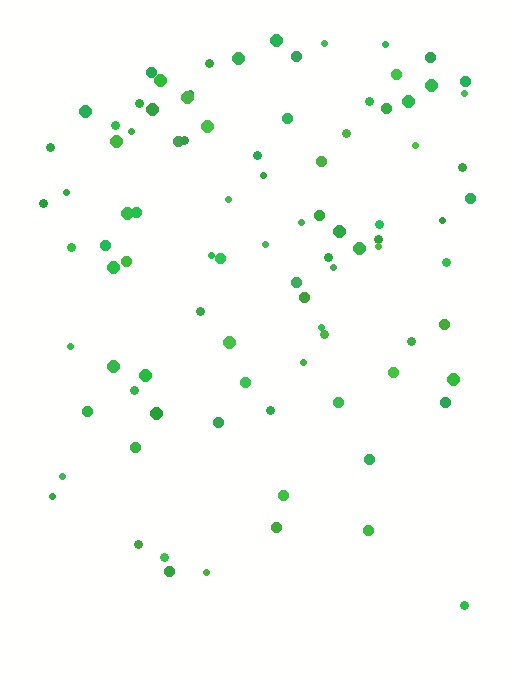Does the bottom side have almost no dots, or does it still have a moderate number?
Still a moderate number, just noticeably fewer than the top.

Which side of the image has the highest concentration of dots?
The top.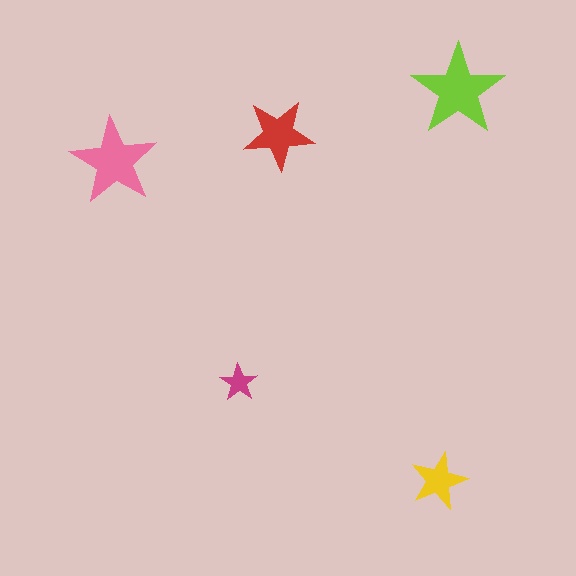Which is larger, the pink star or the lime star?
The lime one.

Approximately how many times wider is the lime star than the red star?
About 1.5 times wider.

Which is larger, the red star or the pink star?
The pink one.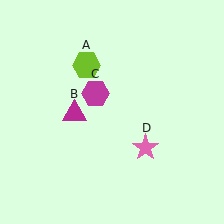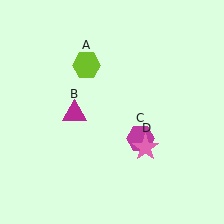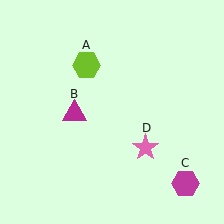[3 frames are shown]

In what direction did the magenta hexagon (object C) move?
The magenta hexagon (object C) moved down and to the right.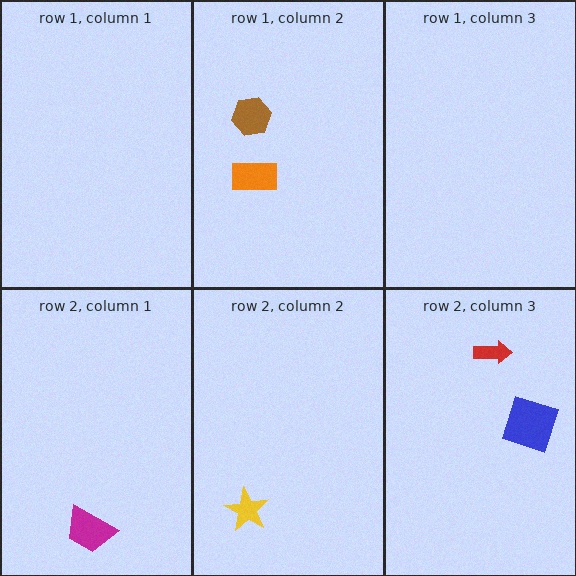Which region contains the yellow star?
The row 2, column 2 region.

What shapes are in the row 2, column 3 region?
The blue diamond, the red arrow.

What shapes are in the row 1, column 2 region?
The orange rectangle, the brown hexagon.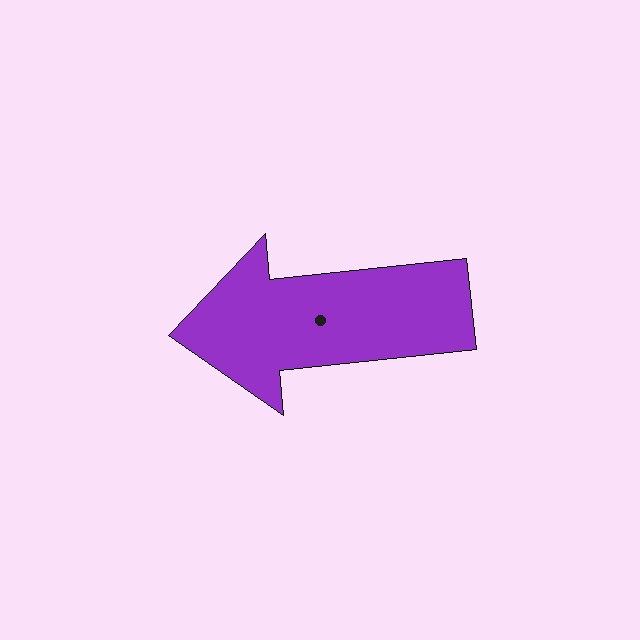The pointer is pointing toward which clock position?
Roughly 9 o'clock.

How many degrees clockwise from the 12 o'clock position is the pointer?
Approximately 264 degrees.